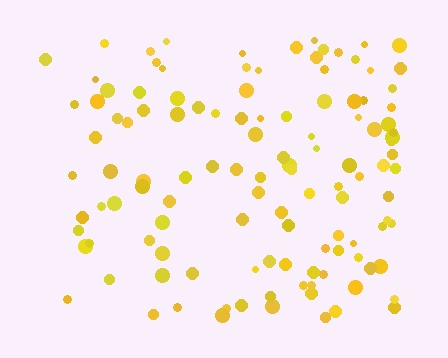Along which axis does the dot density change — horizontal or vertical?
Horizontal.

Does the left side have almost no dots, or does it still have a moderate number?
Still a moderate number, just noticeably fewer than the right.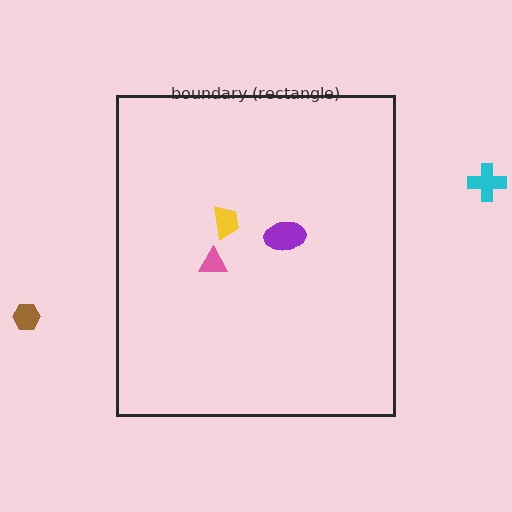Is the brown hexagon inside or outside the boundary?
Outside.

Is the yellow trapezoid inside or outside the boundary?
Inside.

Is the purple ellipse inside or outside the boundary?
Inside.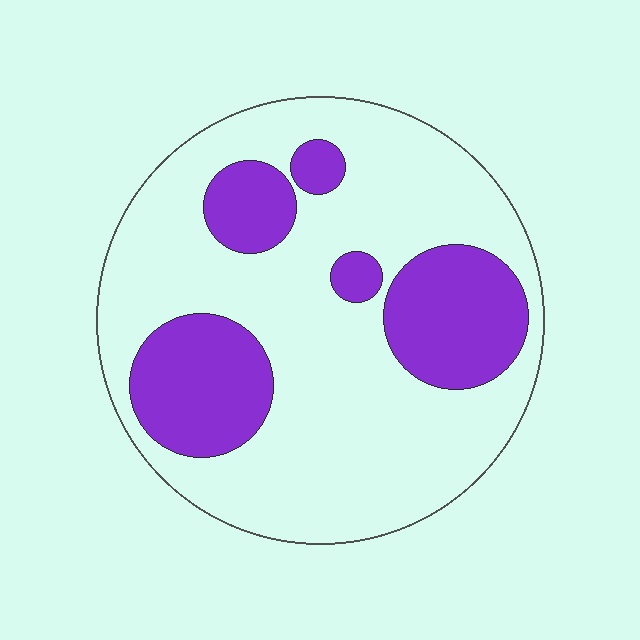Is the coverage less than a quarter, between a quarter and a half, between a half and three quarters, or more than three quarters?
Between a quarter and a half.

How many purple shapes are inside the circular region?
5.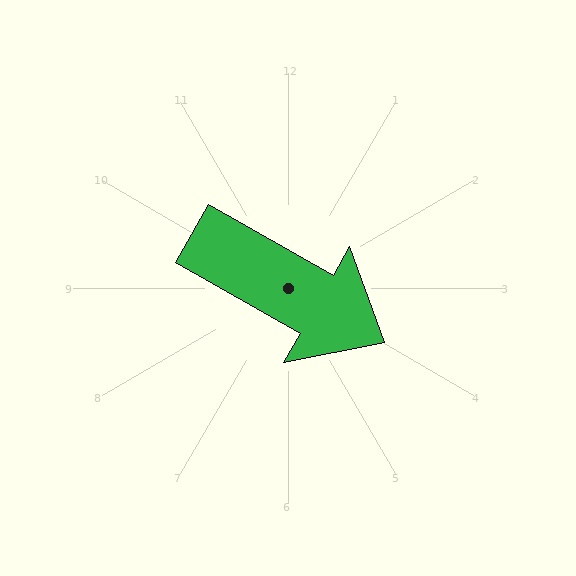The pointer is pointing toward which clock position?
Roughly 4 o'clock.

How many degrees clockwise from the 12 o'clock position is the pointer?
Approximately 120 degrees.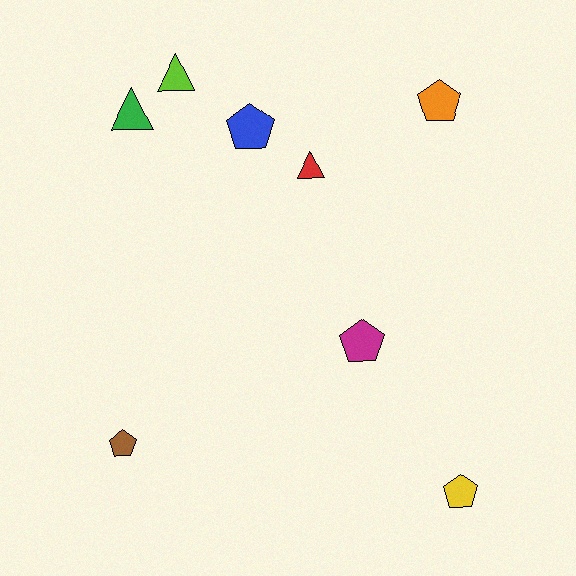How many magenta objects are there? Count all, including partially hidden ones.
There is 1 magenta object.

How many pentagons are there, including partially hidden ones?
There are 5 pentagons.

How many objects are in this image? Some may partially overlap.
There are 8 objects.